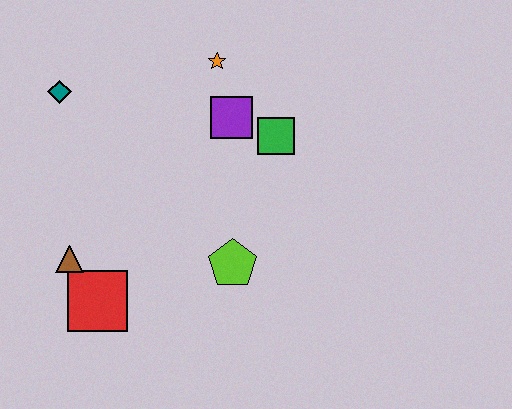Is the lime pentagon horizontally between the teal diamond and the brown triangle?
No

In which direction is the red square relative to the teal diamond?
The red square is below the teal diamond.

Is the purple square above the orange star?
No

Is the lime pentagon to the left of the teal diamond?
No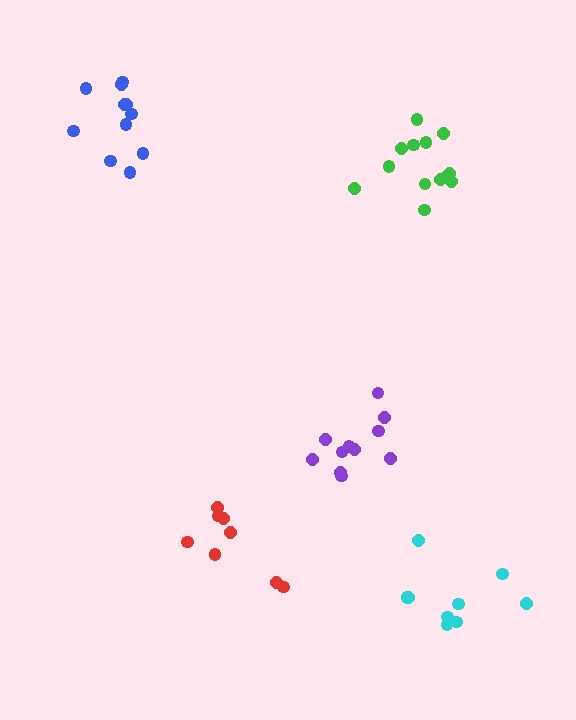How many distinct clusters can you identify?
There are 5 distinct clusters.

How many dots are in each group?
Group 1: 11 dots, Group 2: 9 dots, Group 3: 11 dots, Group 4: 13 dots, Group 5: 8 dots (52 total).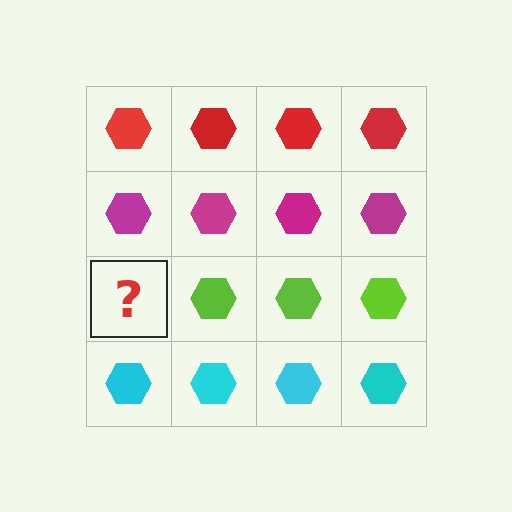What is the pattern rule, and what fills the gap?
The rule is that each row has a consistent color. The gap should be filled with a lime hexagon.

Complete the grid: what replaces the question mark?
The question mark should be replaced with a lime hexagon.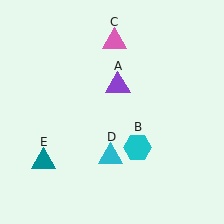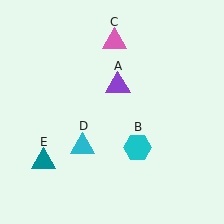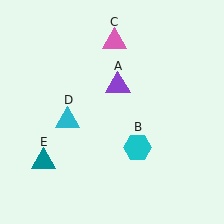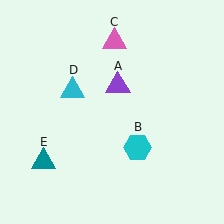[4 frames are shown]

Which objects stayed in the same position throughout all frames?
Purple triangle (object A) and cyan hexagon (object B) and pink triangle (object C) and teal triangle (object E) remained stationary.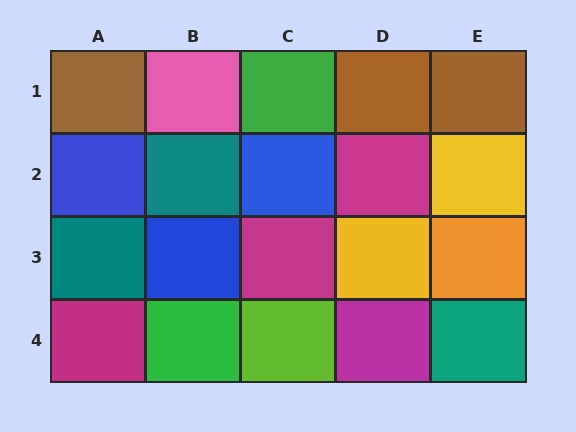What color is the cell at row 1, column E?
Brown.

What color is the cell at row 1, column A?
Brown.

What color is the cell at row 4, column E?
Teal.